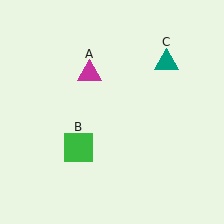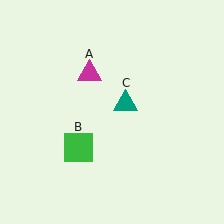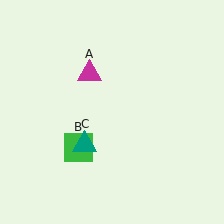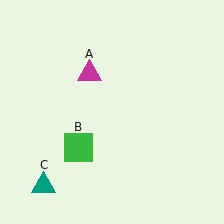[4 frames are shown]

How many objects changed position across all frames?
1 object changed position: teal triangle (object C).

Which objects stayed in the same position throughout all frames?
Magenta triangle (object A) and green square (object B) remained stationary.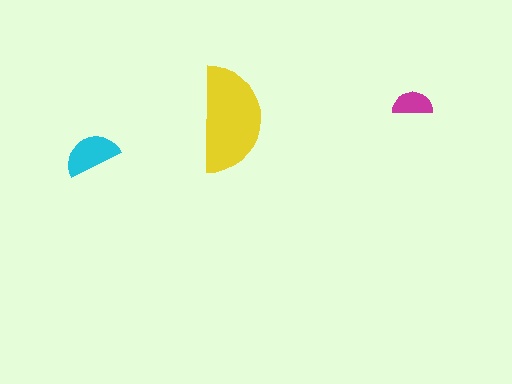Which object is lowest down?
The cyan semicircle is bottommost.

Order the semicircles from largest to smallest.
the yellow one, the cyan one, the magenta one.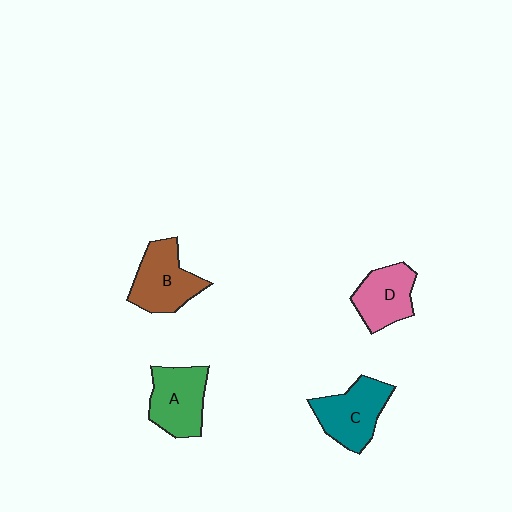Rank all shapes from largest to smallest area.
From largest to smallest: C (teal), B (brown), A (green), D (pink).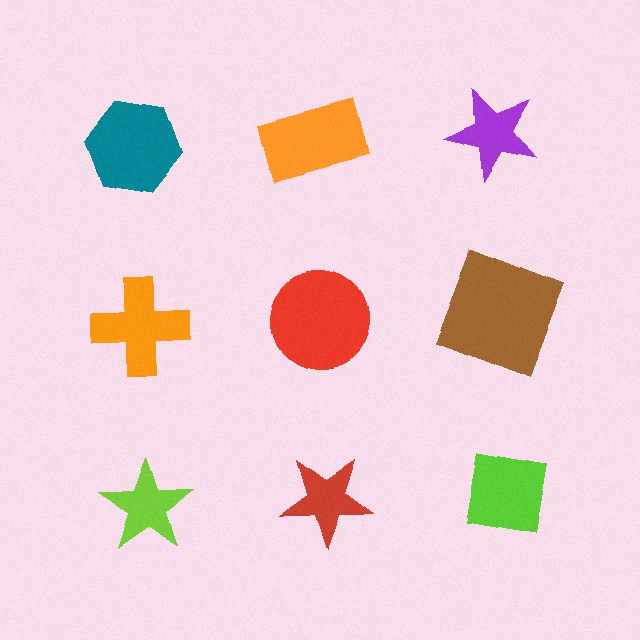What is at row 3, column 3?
A lime square.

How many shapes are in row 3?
3 shapes.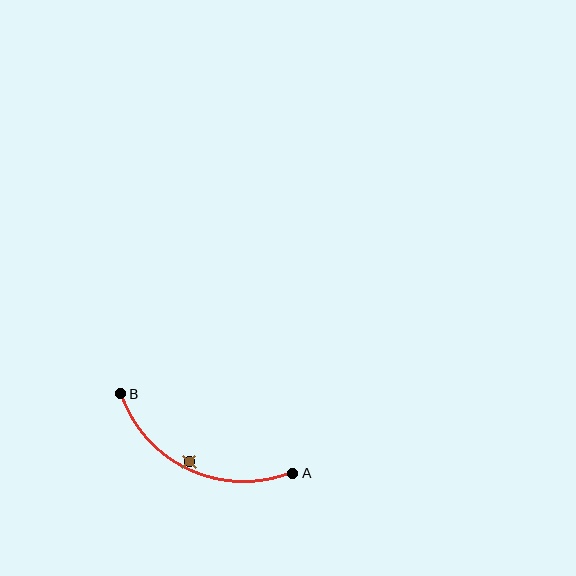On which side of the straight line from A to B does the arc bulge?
The arc bulges below the straight line connecting A and B.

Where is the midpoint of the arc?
The arc midpoint is the point on the curve farthest from the straight line joining A and B. It sits below that line.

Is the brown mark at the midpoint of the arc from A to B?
No — the brown mark does not lie on the arc at all. It sits slightly inside the curve.